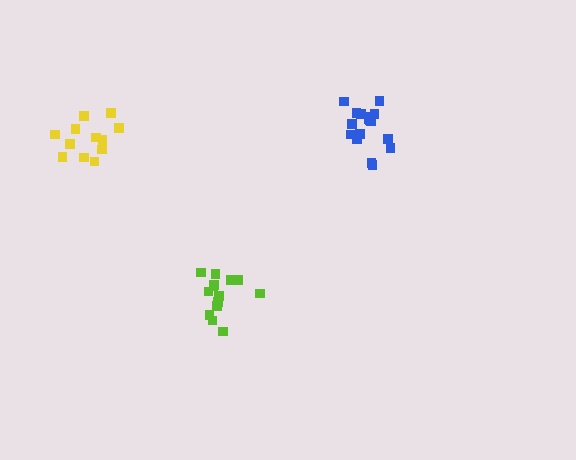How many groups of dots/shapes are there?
There are 3 groups.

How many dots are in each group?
Group 1: 14 dots, Group 2: 17 dots, Group 3: 12 dots (43 total).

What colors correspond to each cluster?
The clusters are colored: lime, blue, yellow.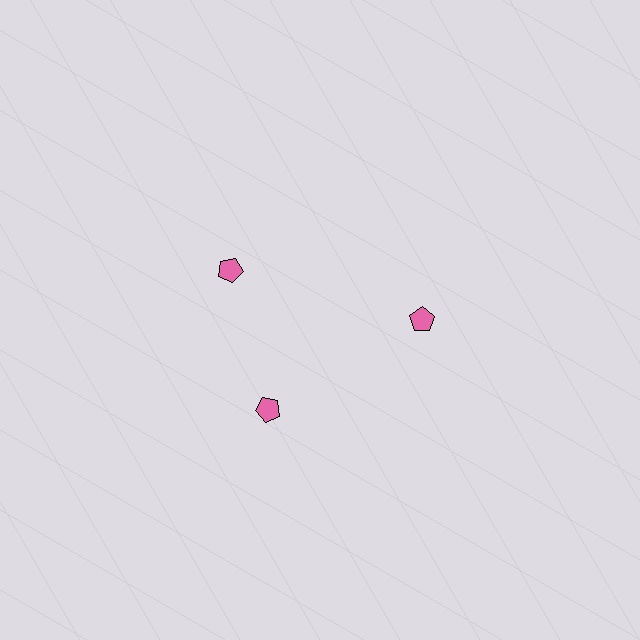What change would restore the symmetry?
The symmetry would be restored by rotating it back into even spacing with its neighbors so that all 3 pentagons sit at equal angles and equal distance from the center.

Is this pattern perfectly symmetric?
No. The 3 pink pentagons are arranged in a ring, but one element near the 11 o'clock position is rotated out of alignment along the ring, breaking the 3-fold rotational symmetry.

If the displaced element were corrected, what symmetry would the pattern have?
It would have 3-fold rotational symmetry — the pattern would map onto itself every 120 degrees.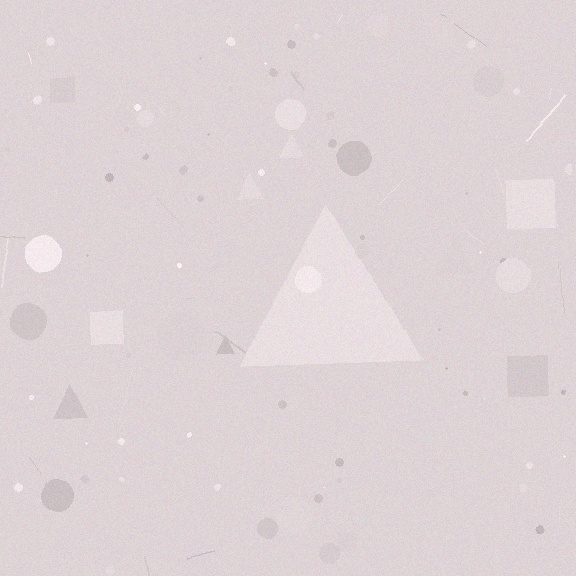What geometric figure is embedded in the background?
A triangle is embedded in the background.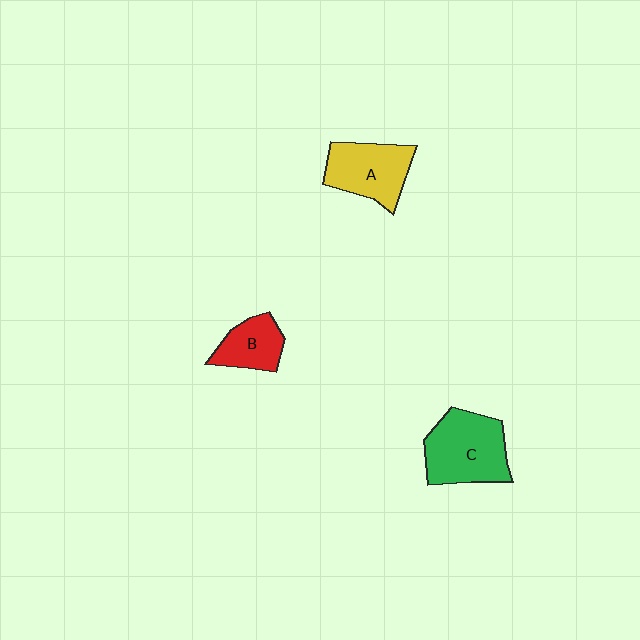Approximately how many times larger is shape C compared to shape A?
Approximately 1.2 times.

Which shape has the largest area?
Shape C (green).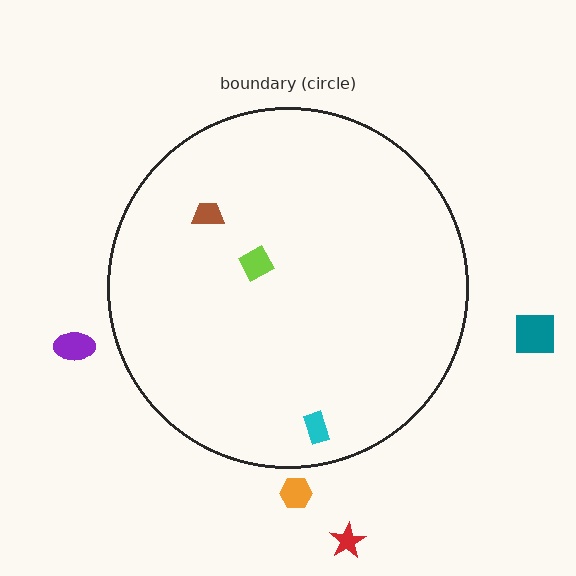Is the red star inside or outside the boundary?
Outside.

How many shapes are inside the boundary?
3 inside, 4 outside.